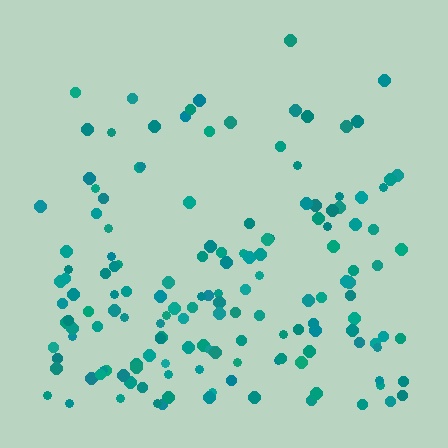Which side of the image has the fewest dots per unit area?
The top.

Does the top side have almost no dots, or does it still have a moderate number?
Still a moderate number, just noticeably fewer than the bottom.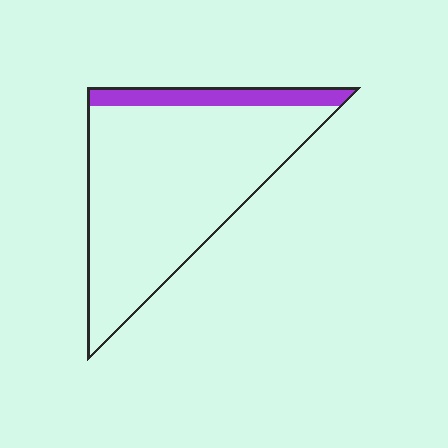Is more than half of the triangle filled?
No.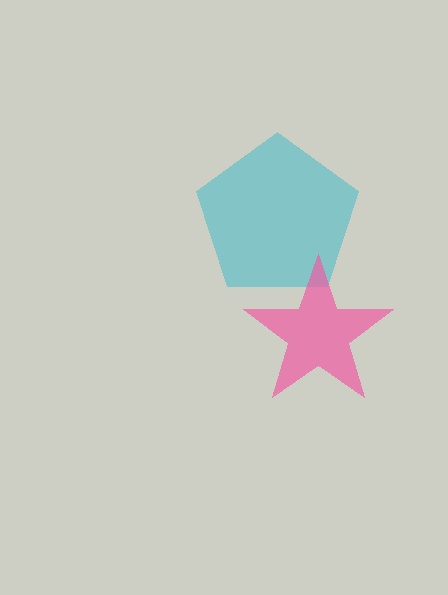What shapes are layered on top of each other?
The layered shapes are: a cyan pentagon, a pink star.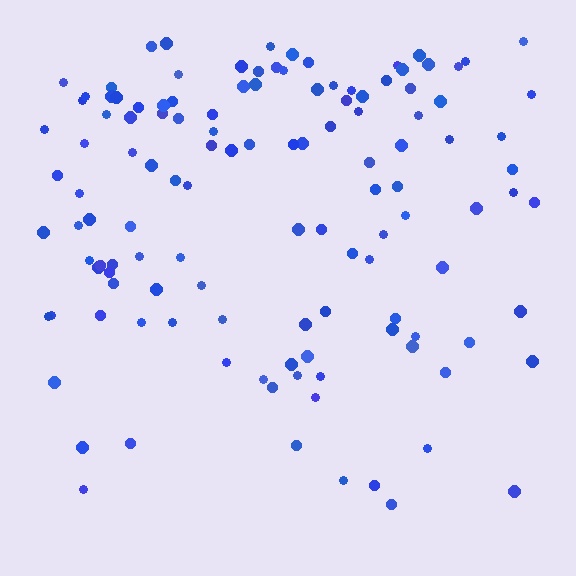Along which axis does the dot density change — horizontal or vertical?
Vertical.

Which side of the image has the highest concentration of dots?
The top.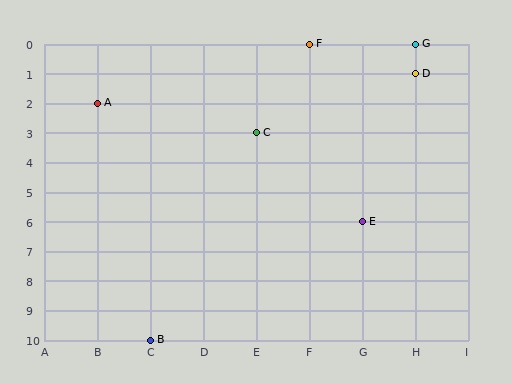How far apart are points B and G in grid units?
Points B and G are 5 columns and 10 rows apart (about 11.2 grid units diagonally).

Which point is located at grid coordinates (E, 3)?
Point C is at (E, 3).